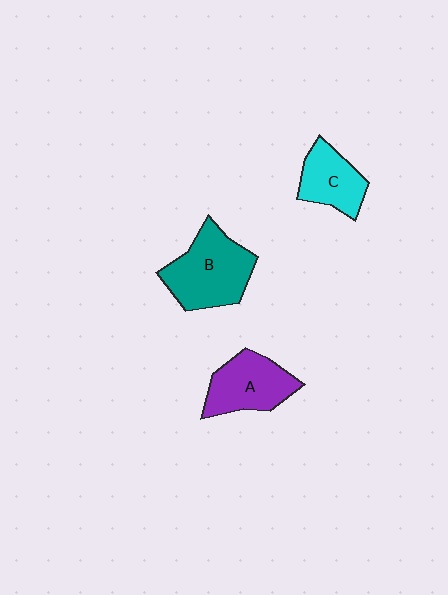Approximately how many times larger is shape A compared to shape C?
Approximately 1.2 times.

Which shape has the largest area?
Shape B (teal).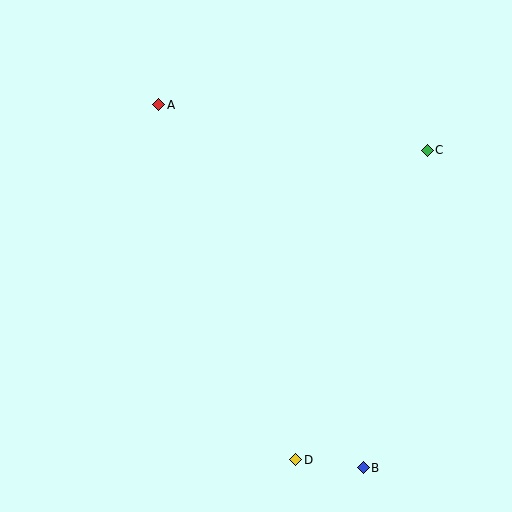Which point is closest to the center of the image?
Point A at (159, 105) is closest to the center.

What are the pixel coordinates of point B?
Point B is at (363, 468).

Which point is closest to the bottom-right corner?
Point B is closest to the bottom-right corner.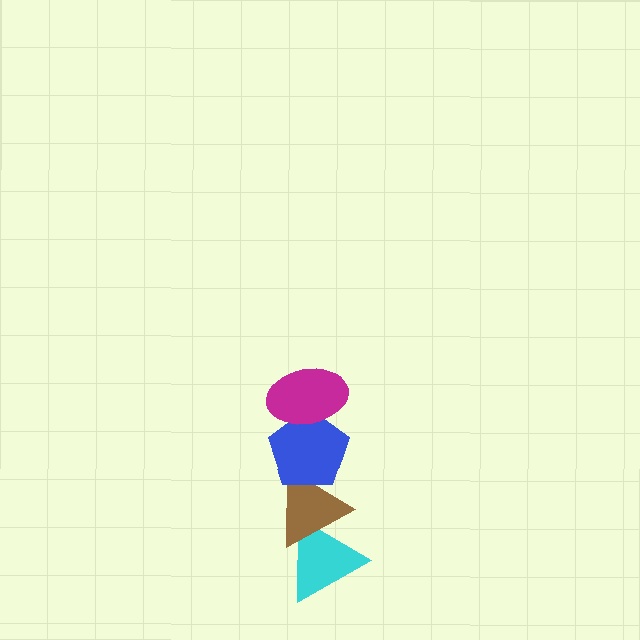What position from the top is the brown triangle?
The brown triangle is 3rd from the top.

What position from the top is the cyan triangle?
The cyan triangle is 4th from the top.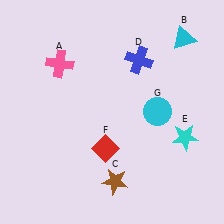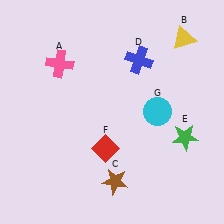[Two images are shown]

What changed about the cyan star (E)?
In Image 1, E is cyan. In Image 2, it changed to green.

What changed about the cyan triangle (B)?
In Image 1, B is cyan. In Image 2, it changed to yellow.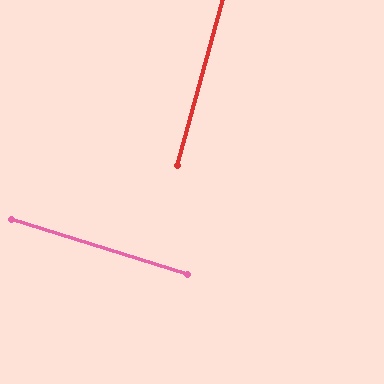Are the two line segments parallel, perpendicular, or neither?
Perpendicular — they meet at approximately 88°.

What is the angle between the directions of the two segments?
Approximately 88 degrees.